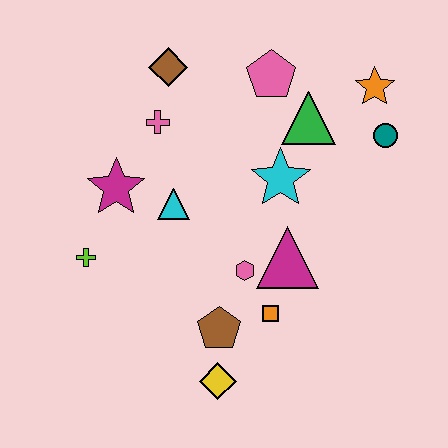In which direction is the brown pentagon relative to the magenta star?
The brown pentagon is below the magenta star.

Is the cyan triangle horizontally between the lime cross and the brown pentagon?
Yes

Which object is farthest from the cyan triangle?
The orange star is farthest from the cyan triangle.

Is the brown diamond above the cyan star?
Yes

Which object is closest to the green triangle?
The pink pentagon is closest to the green triangle.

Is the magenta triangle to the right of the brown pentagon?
Yes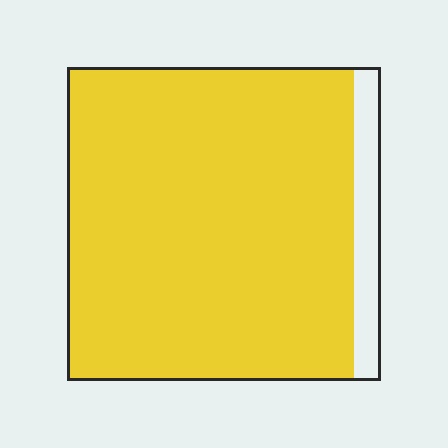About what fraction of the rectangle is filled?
About nine tenths (9/10).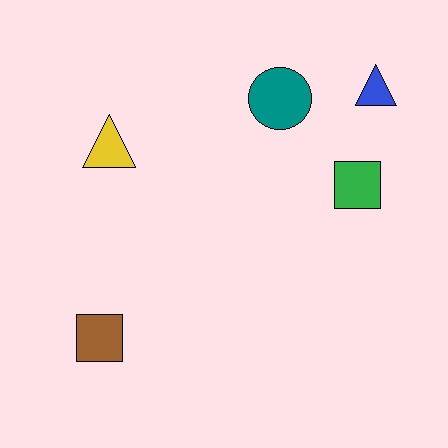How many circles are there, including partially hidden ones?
There is 1 circle.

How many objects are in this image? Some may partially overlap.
There are 5 objects.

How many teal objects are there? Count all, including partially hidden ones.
There is 1 teal object.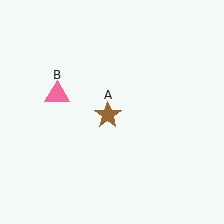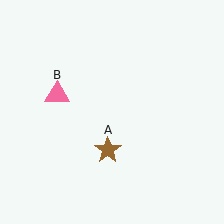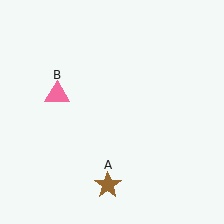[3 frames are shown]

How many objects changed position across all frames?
1 object changed position: brown star (object A).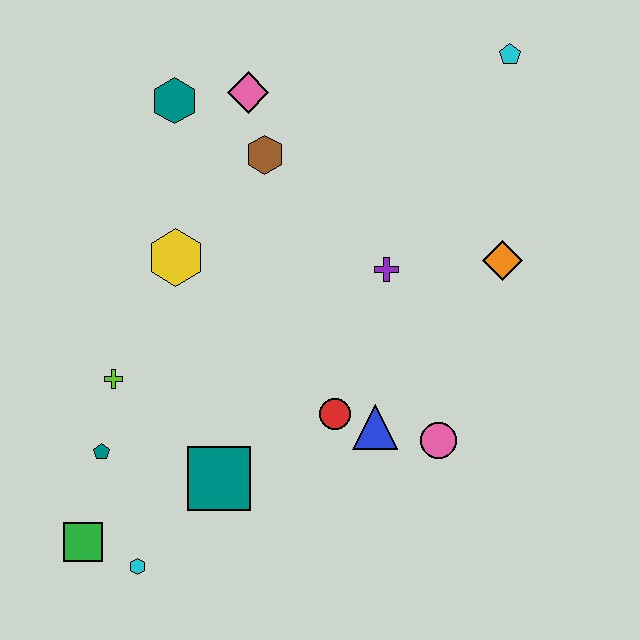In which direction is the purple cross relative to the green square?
The purple cross is to the right of the green square.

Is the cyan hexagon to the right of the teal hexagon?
No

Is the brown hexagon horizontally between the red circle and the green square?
Yes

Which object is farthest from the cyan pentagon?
The green square is farthest from the cyan pentagon.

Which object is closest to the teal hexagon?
The pink diamond is closest to the teal hexagon.